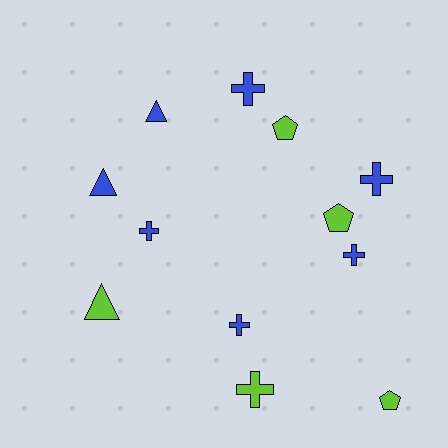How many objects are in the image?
There are 12 objects.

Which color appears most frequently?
Blue, with 7 objects.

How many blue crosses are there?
There are 5 blue crosses.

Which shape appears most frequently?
Cross, with 6 objects.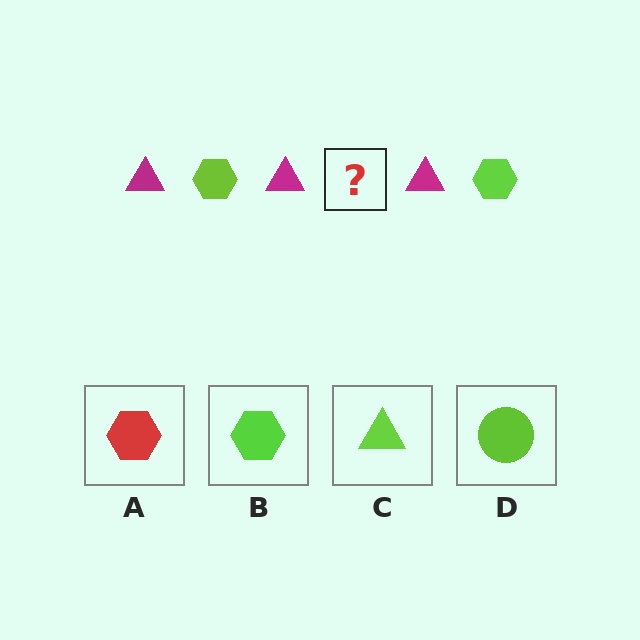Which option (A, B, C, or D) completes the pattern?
B.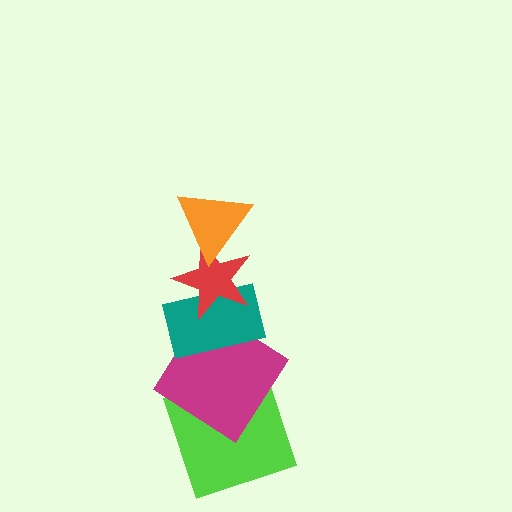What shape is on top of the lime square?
The magenta diamond is on top of the lime square.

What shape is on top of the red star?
The orange triangle is on top of the red star.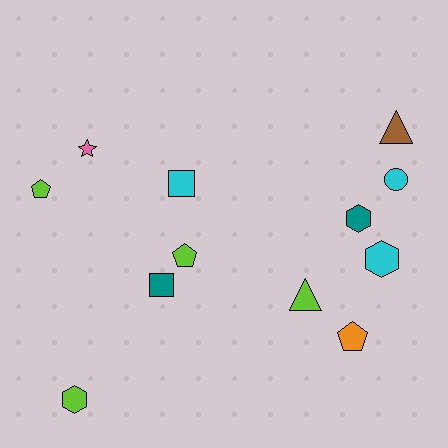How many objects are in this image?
There are 12 objects.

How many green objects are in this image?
There are no green objects.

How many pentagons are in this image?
There are 3 pentagons.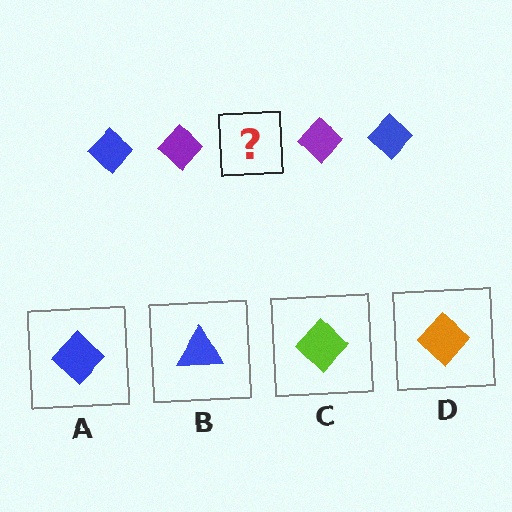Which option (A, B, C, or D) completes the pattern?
A.